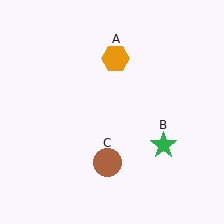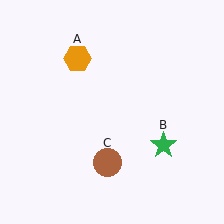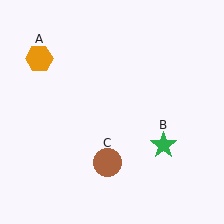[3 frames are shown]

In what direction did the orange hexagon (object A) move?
The orange hexagon (object A) moved left.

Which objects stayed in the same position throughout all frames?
Green star (object B) and brown circle (object C) remained stationary.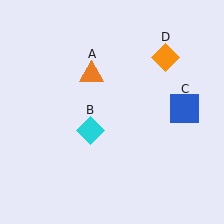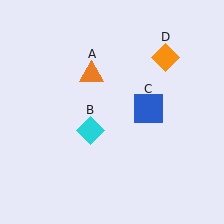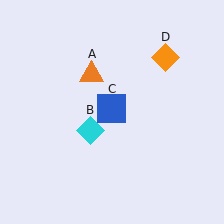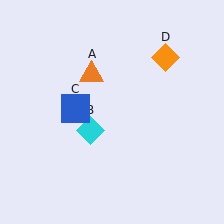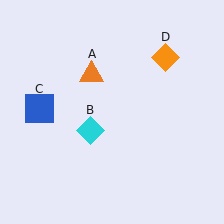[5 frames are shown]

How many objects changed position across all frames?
1 object changed position: blue square (object C).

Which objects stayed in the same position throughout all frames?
Orange triangle (object A) and cyan diamond (object B) and orange diamond (object D) remained stationary.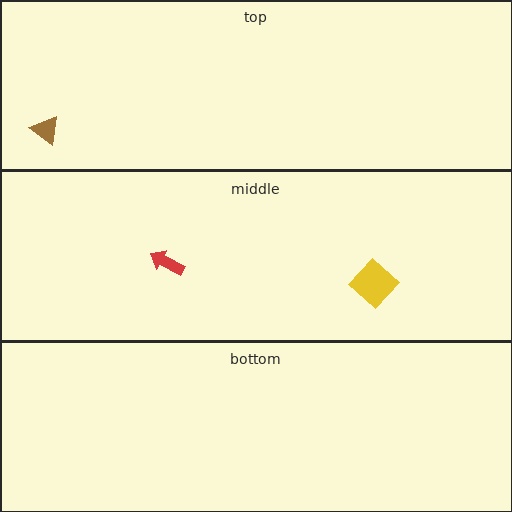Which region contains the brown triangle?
The top region.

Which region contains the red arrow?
The middle region.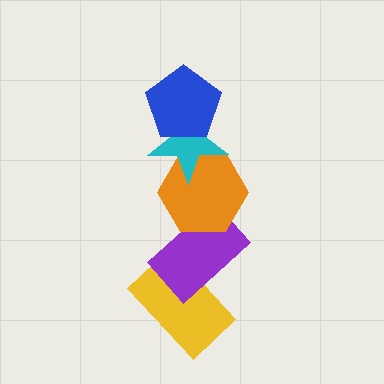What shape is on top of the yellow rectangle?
The purple rectangle is on top of the yellow rectangle.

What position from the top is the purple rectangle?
The purple rectangle is 4th from the top.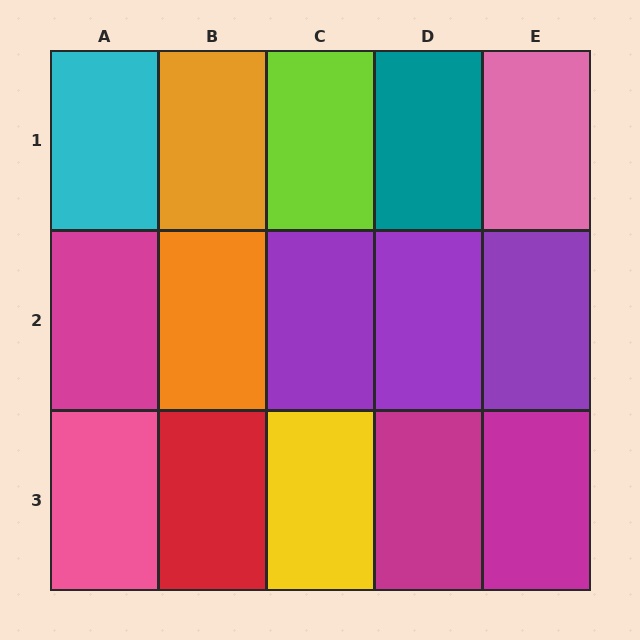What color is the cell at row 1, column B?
Orange.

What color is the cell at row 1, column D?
Teal.